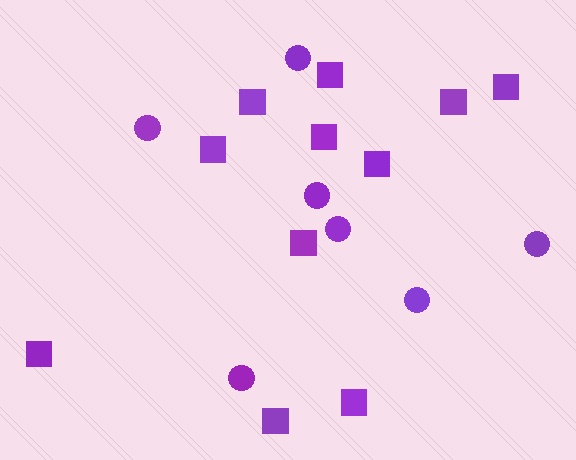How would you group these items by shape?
There are 2 groups: one group of squares (11) and one group of circles (7).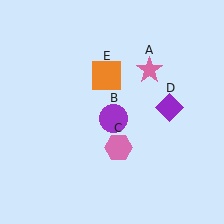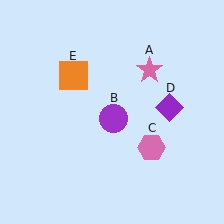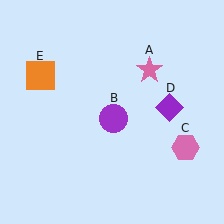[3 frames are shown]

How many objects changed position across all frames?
2 objects changed position: pink hexagon (object C), orange square (object E).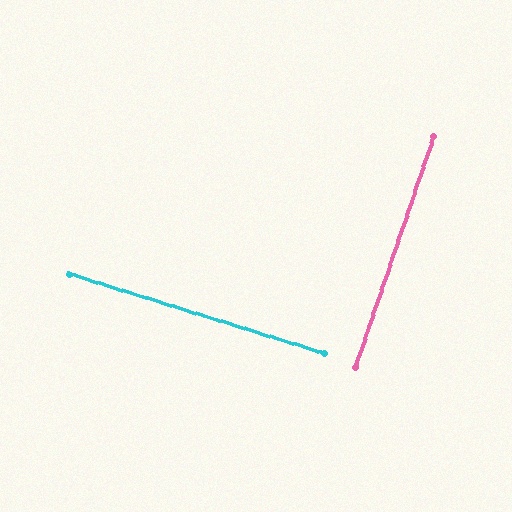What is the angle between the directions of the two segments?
Approximately 89 degrees.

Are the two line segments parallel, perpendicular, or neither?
Perpendicular — they meet at approximately 89°.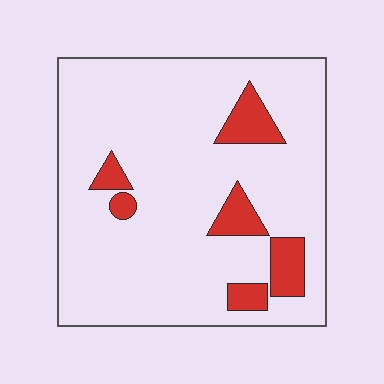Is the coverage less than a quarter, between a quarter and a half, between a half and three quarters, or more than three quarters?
Less than a quarter.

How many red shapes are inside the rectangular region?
6.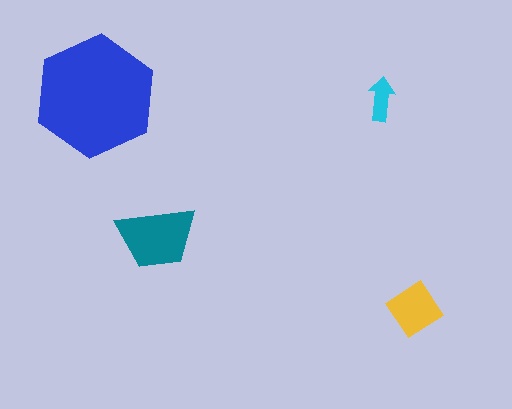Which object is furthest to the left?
The blue hexagon is leftmost.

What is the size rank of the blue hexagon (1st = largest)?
1st.